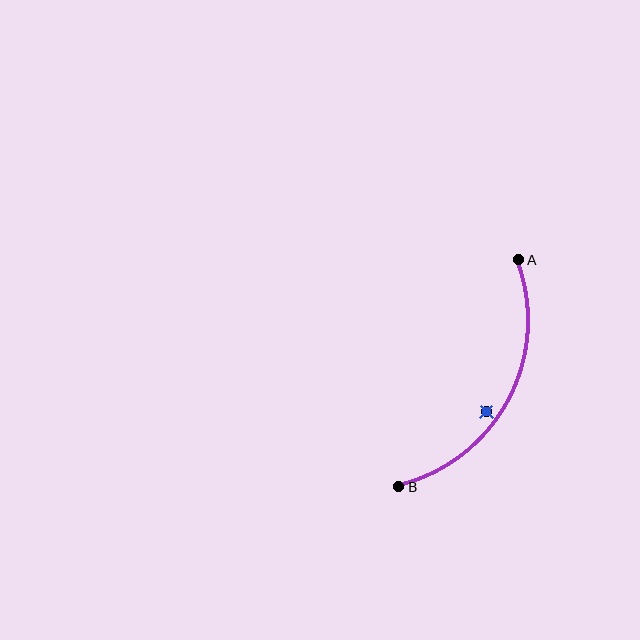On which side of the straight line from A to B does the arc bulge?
The arc bulges to the right of the straight line connecting A and B.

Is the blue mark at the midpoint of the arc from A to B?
No — the blue mark does not lie on the arc at all. It sits slightly inside the curve.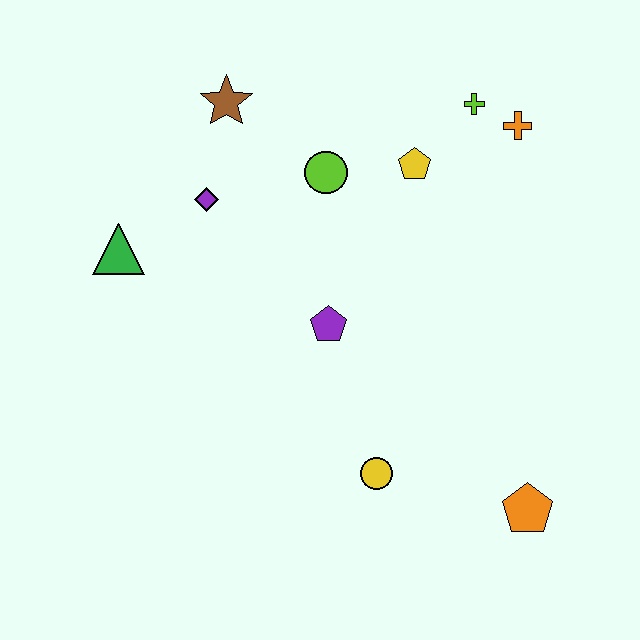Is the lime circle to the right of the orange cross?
No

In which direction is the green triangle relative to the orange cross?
The green triangle is to the left of the orange cross.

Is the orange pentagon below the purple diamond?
Yes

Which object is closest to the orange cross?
The lime cross is closest to the orange cross.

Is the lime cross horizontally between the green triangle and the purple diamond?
No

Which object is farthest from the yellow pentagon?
The orange pentagon is farthest from the yellow pentagon.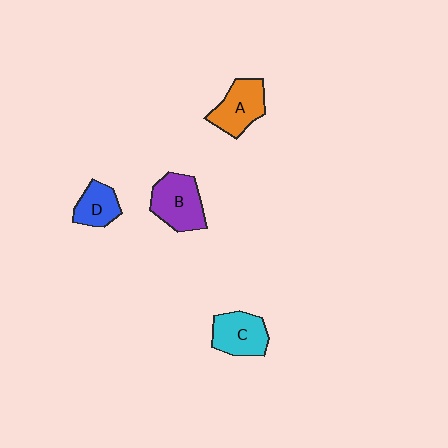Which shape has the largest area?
Shape B (purple).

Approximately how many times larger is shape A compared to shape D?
Approximately 1.4 times.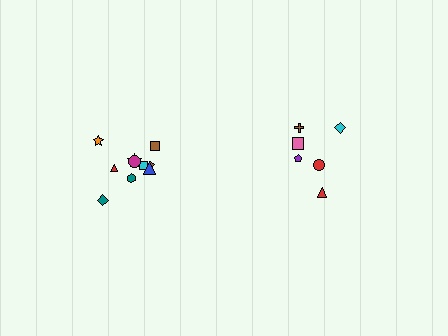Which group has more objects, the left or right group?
The left group.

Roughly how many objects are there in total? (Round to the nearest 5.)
Roughly 15 objects in total.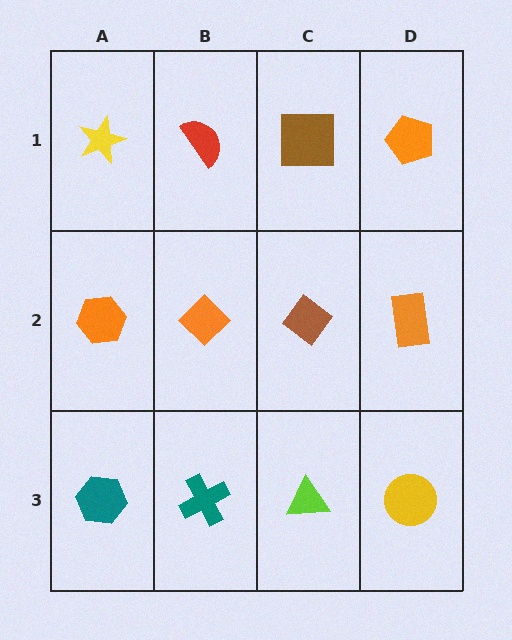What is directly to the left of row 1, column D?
A brown square.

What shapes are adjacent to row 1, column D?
An orange rectangle (row 2, column D), a brown square (row 1, column C).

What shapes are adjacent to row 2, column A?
A yellow star (row 1, column A), a teal hexagon (row 3, column A), an orange diamond (row 2, column B).